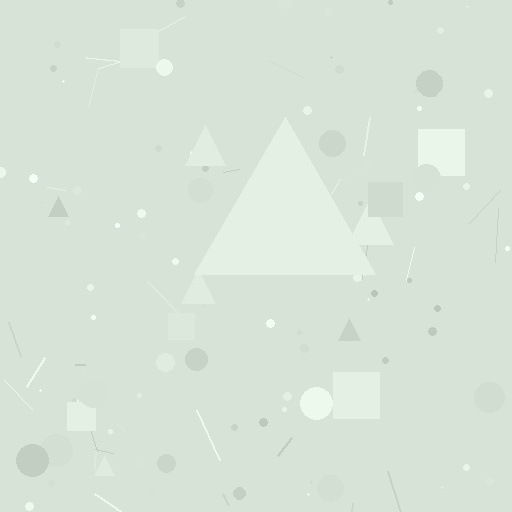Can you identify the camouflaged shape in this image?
The camouflaged shape is a triangle.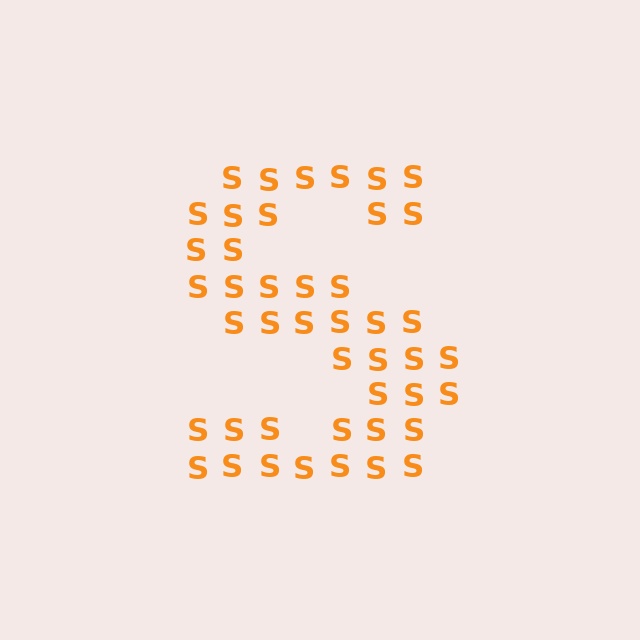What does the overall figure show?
The overall figure shows the letter S.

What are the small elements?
The small elements are letter S's.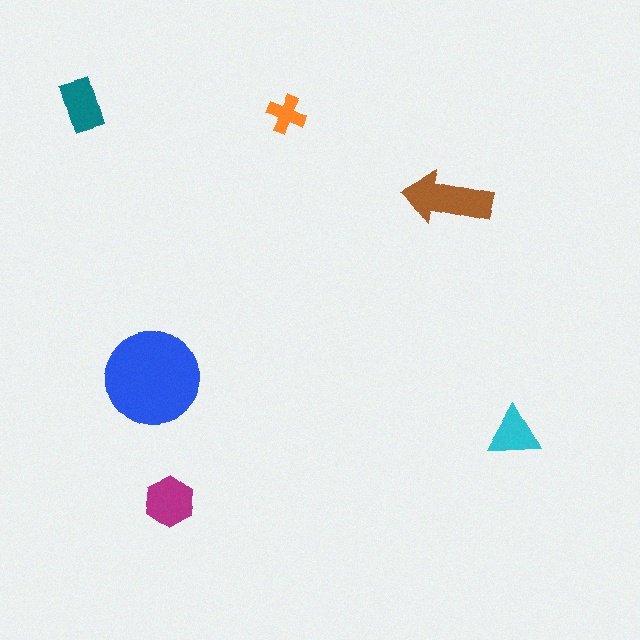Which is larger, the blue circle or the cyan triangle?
The blue circle.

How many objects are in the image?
There are 6 objects in the image.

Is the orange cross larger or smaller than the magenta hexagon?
Smaller.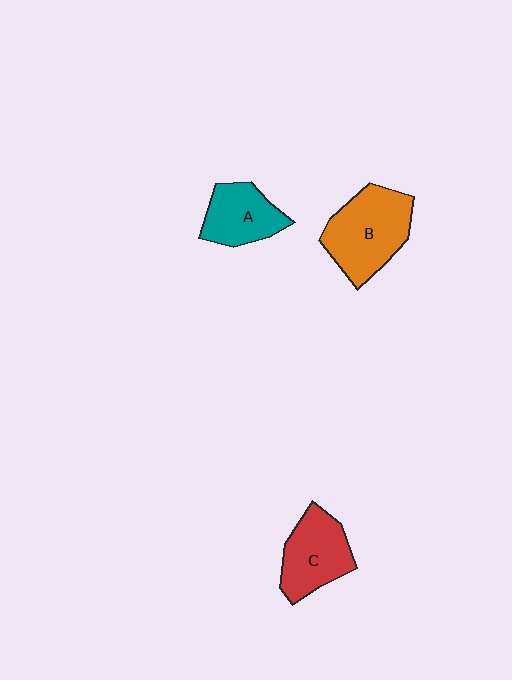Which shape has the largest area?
Shape B (orange).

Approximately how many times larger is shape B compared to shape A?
Approximately 1.5 times.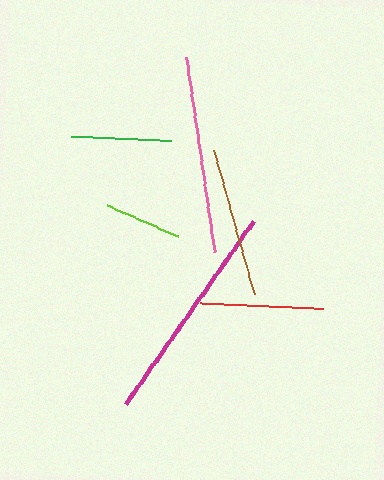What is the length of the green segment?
The green segment is approximately 100 pixels long.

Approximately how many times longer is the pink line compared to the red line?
The pink line is approximately 1.6 times the length of the red line.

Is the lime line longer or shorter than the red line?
The red line is longer than the lime line.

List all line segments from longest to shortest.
From longest to shortest: magenta, pink, brown, red, green, lime.